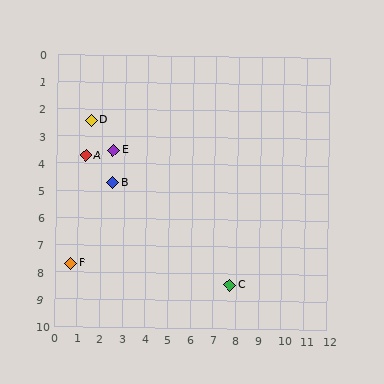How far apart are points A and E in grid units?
Points A and E are about 1.2 grid units apart.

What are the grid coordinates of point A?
Point A is at approximately (1.3, 3.7).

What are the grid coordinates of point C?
Point C is at approximately (7.7, 8.4).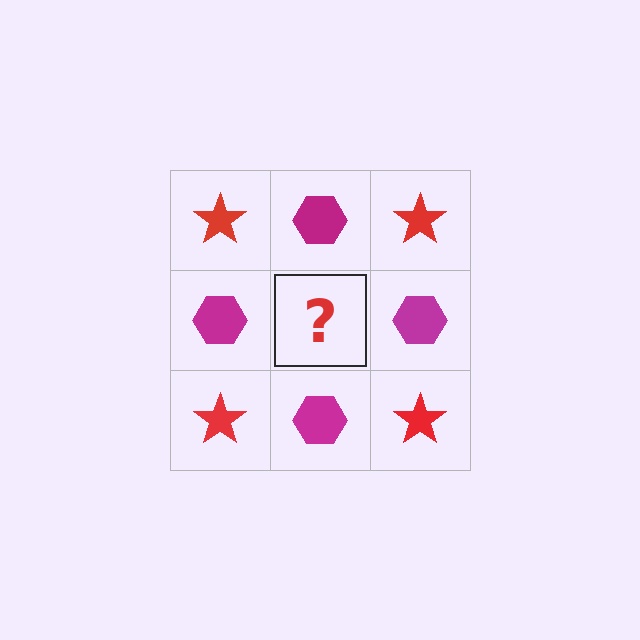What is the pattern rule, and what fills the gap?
The rule is that it alternates red star and magenta hexagon in a checkerboard pattern. The gap should be filled with a red star.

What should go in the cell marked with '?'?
The missing cell should contain a red star.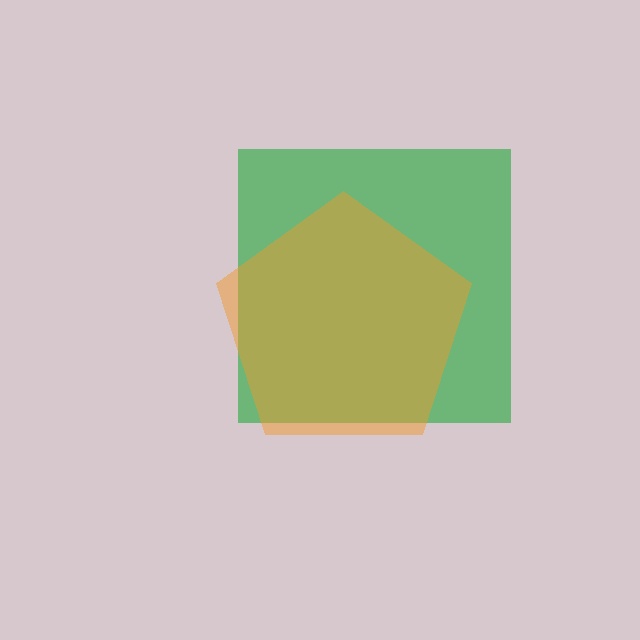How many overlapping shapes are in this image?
There are 2 overlapping shapes in the image.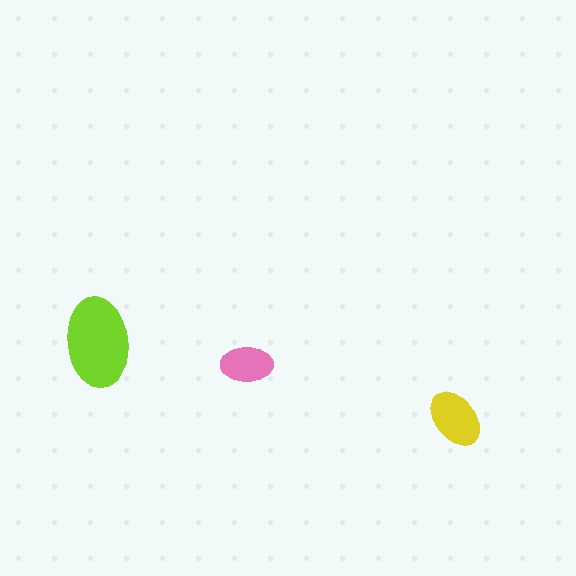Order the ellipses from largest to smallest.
the lime one, the yellow one, the pink one.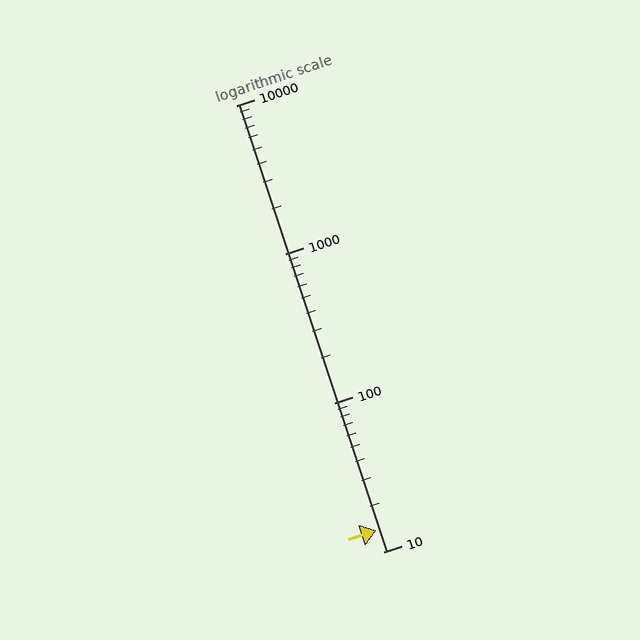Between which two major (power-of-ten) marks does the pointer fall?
The pointer is between 10 and 100.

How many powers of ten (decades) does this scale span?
The scale spans 3 decades, from 10 to 10000.